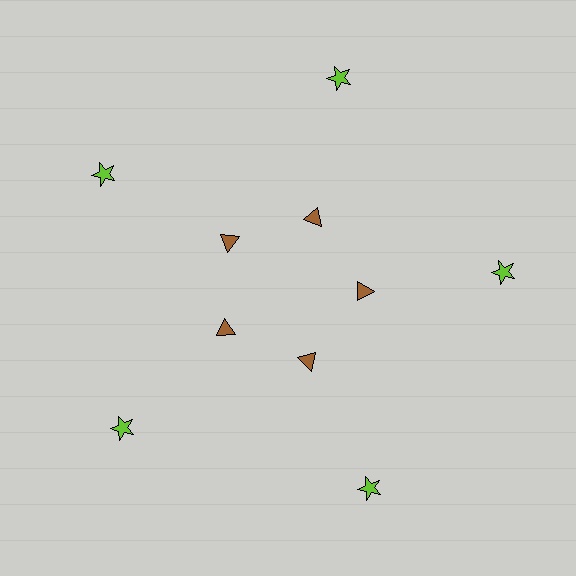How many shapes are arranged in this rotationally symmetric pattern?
There are 10 shapes, arranged in 5 groups of 2.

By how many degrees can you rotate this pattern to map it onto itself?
The pattern maps onto itself every 72 degrees of rotation.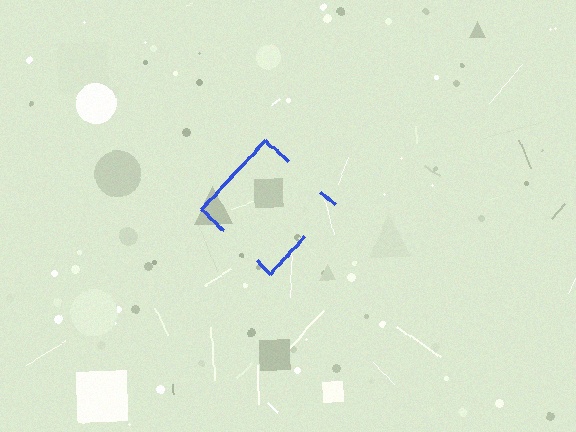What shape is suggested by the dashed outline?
The dashed outline suggests a diamond.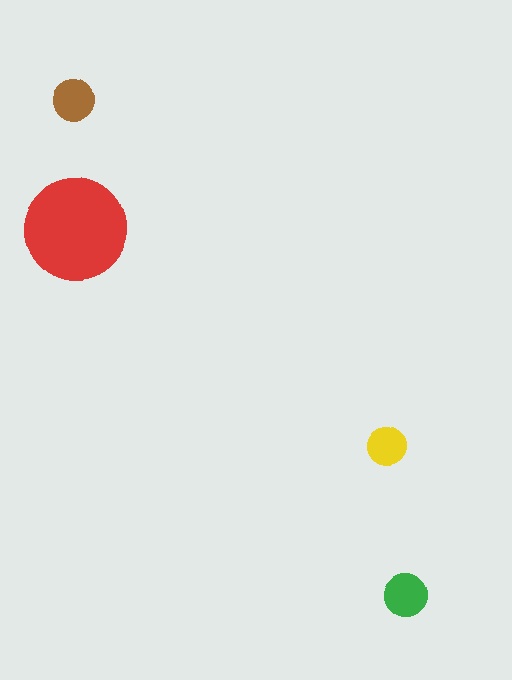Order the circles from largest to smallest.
the red one, the green one, the brown one, the yellow one.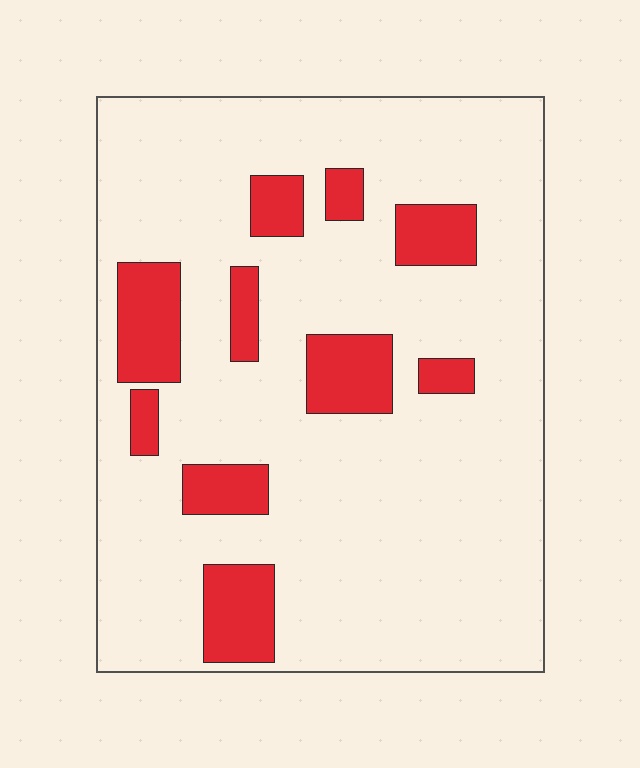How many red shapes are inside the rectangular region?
10.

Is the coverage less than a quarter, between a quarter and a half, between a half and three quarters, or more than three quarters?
Less than a quarter.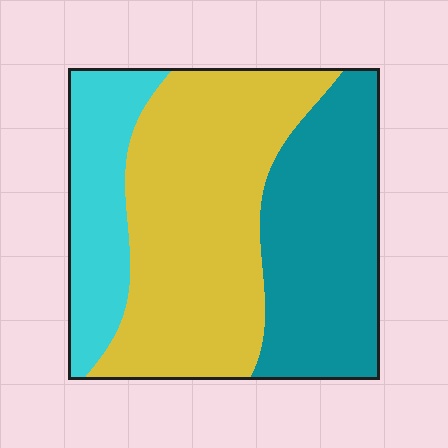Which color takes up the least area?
Cyan, at roughly 20%.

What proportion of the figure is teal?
Teal covers around 35% of the figure.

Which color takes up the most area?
Yellow, at roughly 45%.